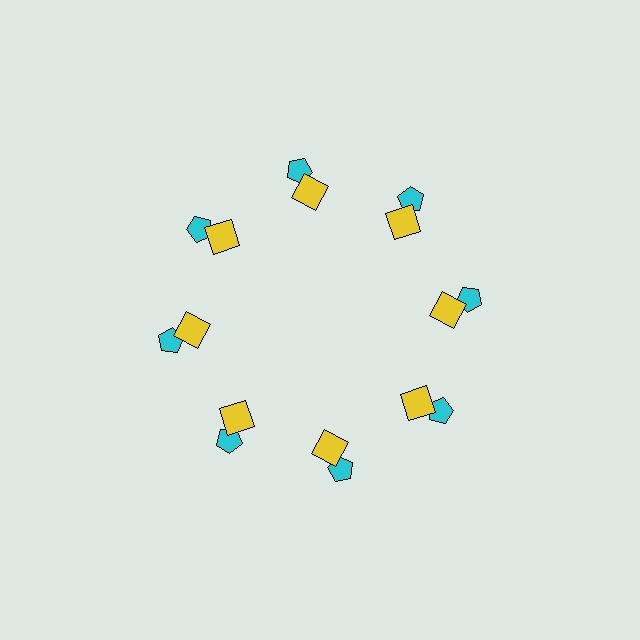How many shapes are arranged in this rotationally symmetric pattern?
There are 16 shapes, arranged in 8 groups of 2.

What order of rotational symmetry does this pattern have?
This pattern has 8-fold rotational symmetry.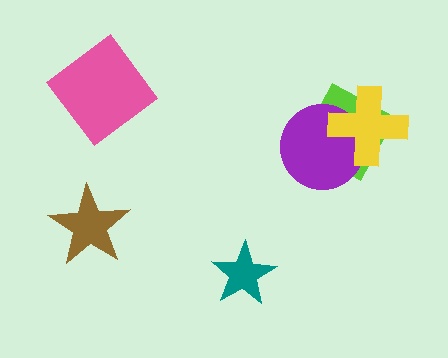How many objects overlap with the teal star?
0 objects overlap with the teal star.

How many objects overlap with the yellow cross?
2 objects overlap with the yellow cross.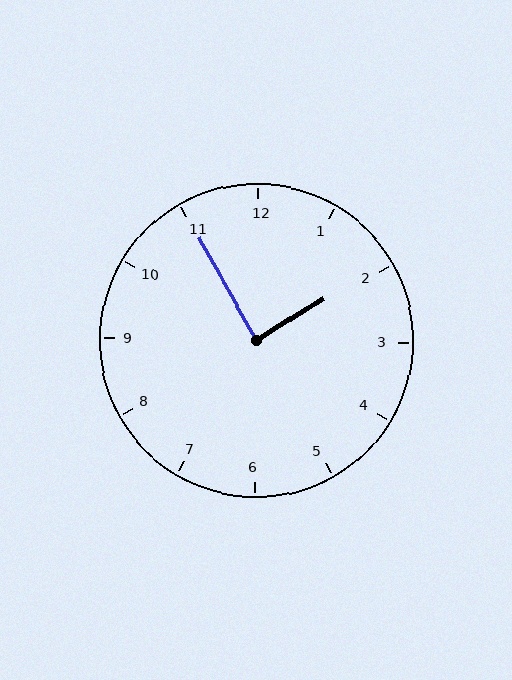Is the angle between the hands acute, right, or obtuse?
It is right.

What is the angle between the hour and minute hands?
Approximately 88 degrees.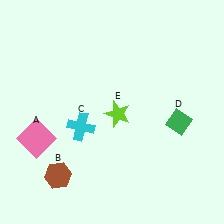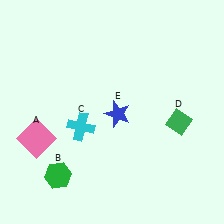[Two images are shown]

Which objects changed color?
B changed from brown to green. E changed from lime to blue.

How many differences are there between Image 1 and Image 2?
There are 2 differences between the two images.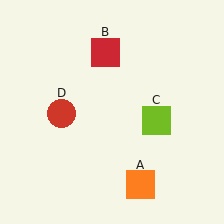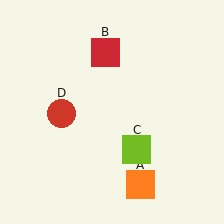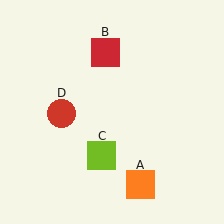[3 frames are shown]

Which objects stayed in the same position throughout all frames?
Orange square (object A) and red square (object B) and red circle (object D) remained stationary.